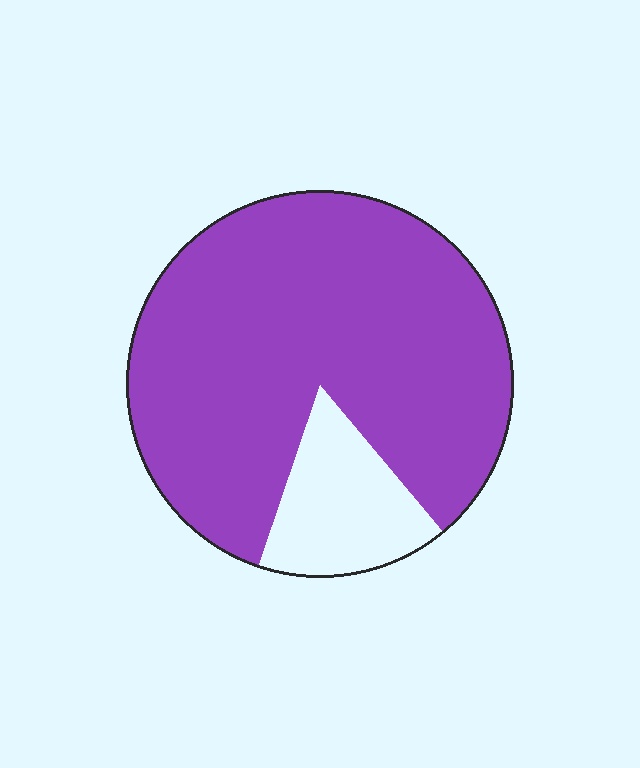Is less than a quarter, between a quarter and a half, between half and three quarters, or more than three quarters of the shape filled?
More than three quarters.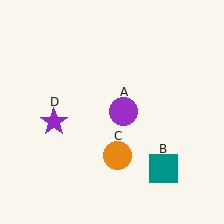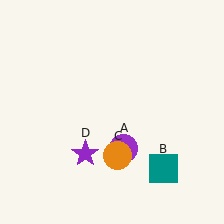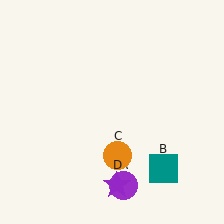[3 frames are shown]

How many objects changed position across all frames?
2 objects changed position: purple circle (object A), purple star (object D).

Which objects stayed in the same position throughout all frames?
Teal square (object B) and orange circle (object C) remained stationary.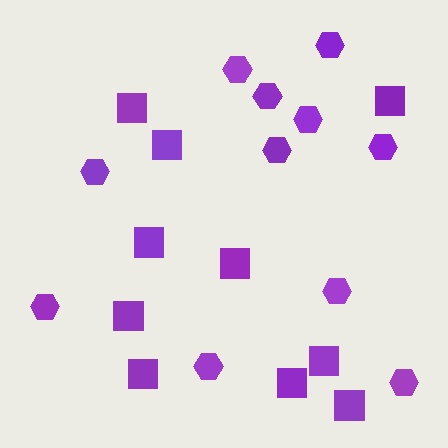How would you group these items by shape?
There are 2 groups: one group of squares (10) and one group of hexagons (11).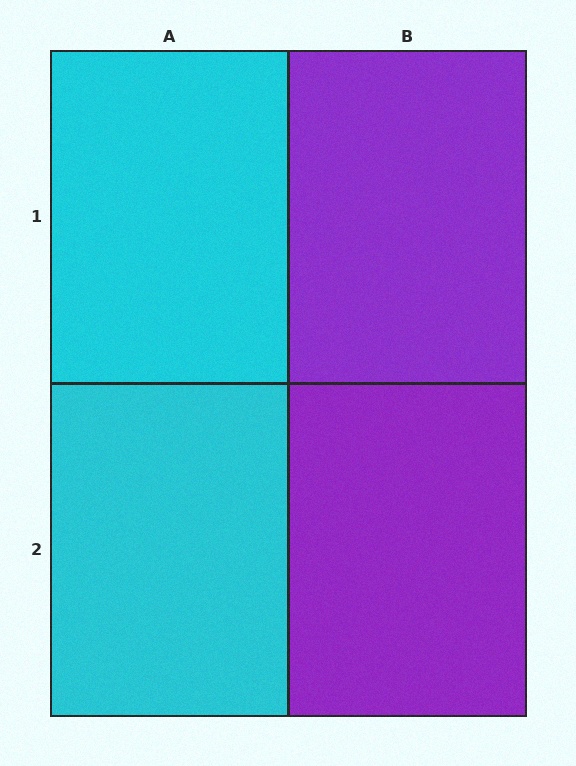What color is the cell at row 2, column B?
Purple.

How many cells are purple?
2 cells are purple.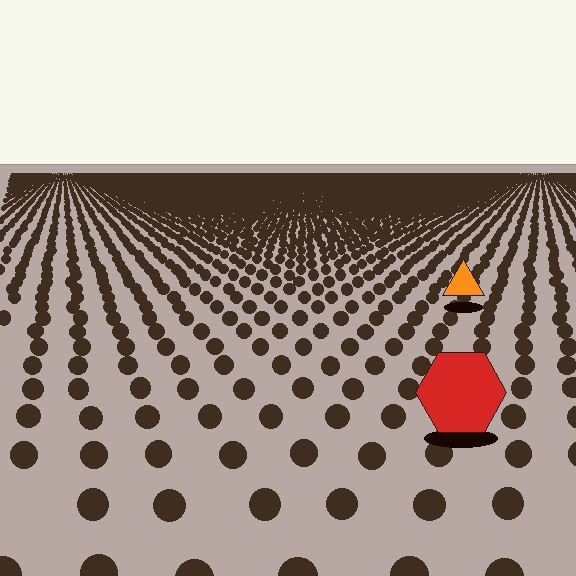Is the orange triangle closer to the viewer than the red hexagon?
No. The red hexagon is closer — you can tell from the texture gradient: the ground texture is coarser near it.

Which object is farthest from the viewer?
The orange triangle is farthest from the viewer. It appears smaller and the ground texture around it is denser.